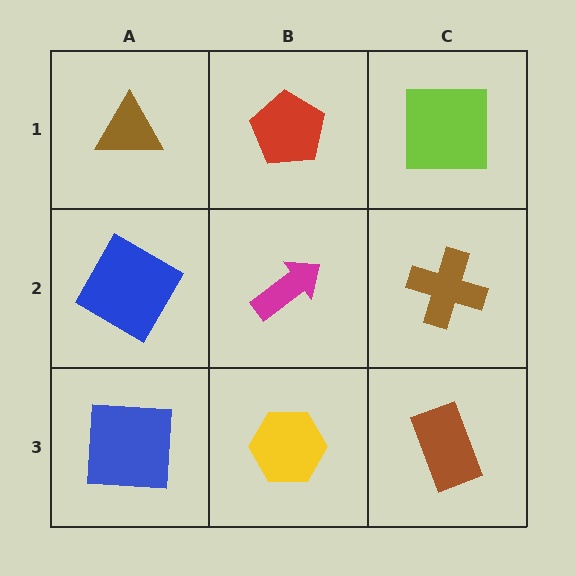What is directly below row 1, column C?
A brown cross.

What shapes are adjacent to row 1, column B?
A magenta arrow (row 2, column B), a brown triangle (row 1, column A), a lime square (row 1, column C).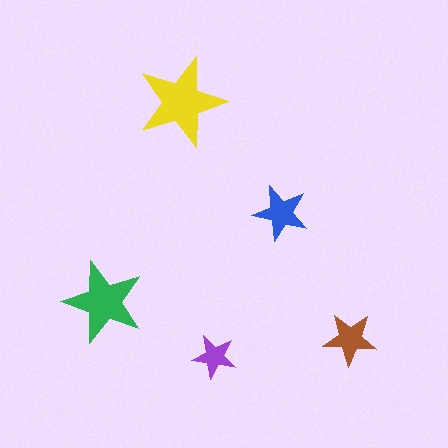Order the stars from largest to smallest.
the yellow one, the green one, the blue one, the brown one, the purple one.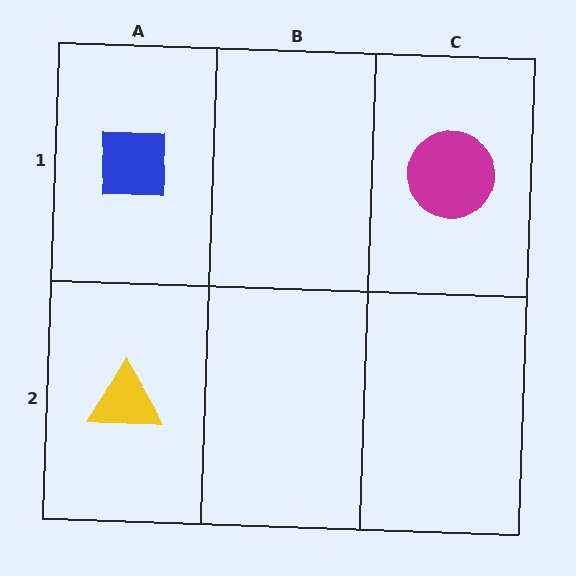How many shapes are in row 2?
1 shape.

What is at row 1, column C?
A magenta circle.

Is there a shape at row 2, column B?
No, that cell is empty.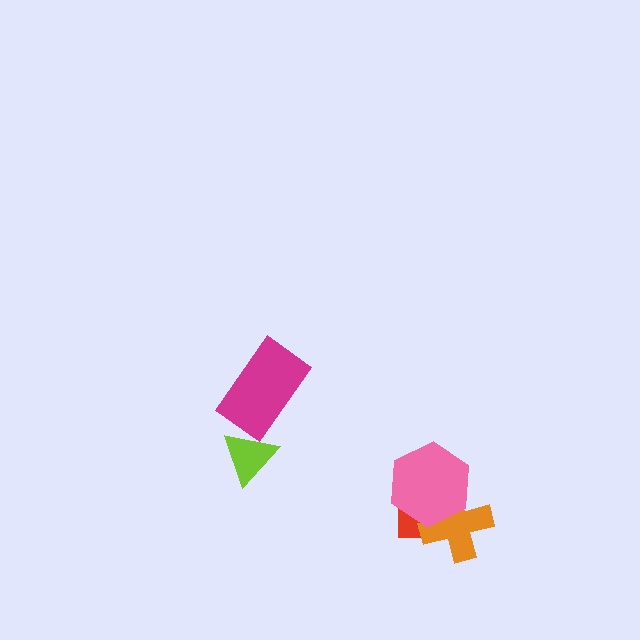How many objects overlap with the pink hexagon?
2 objects overlap with the pink hexagon.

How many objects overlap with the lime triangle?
1 object overlaps with the lime triangle.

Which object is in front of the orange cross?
The pink hexagon is in front of the orange cross.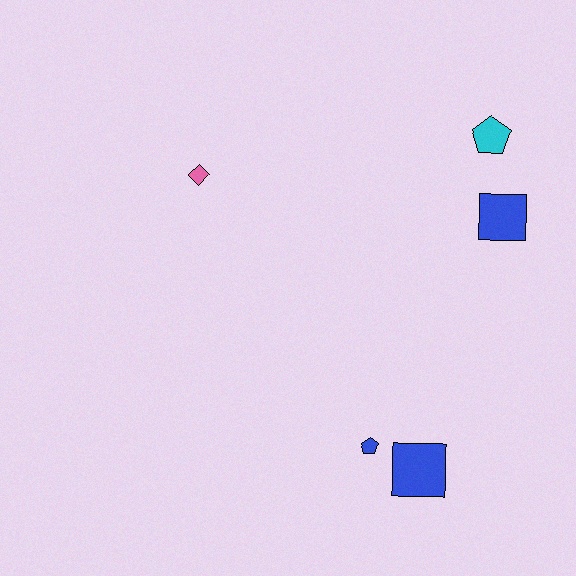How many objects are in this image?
There are 5 objects.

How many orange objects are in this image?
There are no orange objects.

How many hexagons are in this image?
There are no hexagons.